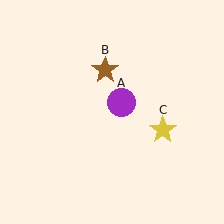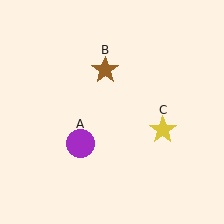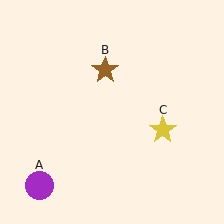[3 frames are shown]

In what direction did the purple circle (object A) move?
The purple circle (object A) moved down and to the left.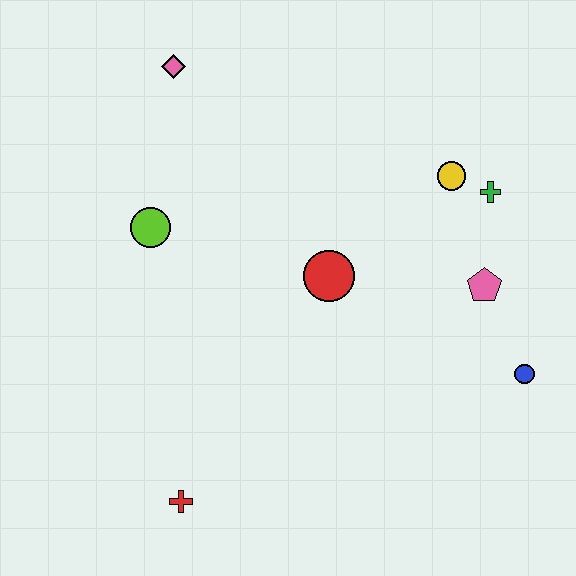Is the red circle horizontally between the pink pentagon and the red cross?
Yes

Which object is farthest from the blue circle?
The pink diamond is farthest from the blue circle.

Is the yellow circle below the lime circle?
No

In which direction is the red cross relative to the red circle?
The red cross is below the red circle.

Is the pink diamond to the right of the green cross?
No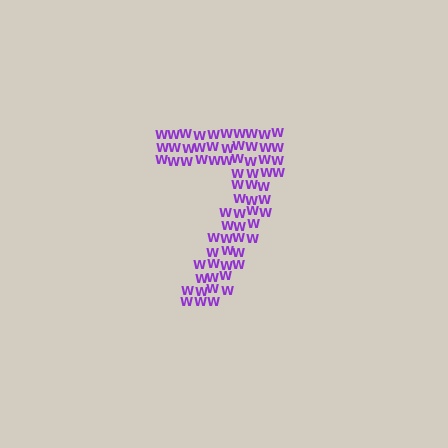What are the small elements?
The small elements are letter W's.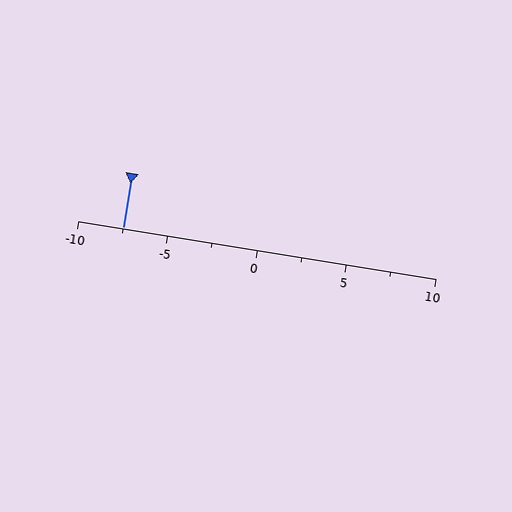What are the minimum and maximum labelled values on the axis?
The axis runs from -10 to 10.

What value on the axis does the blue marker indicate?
The marker indicates approximately -7.5.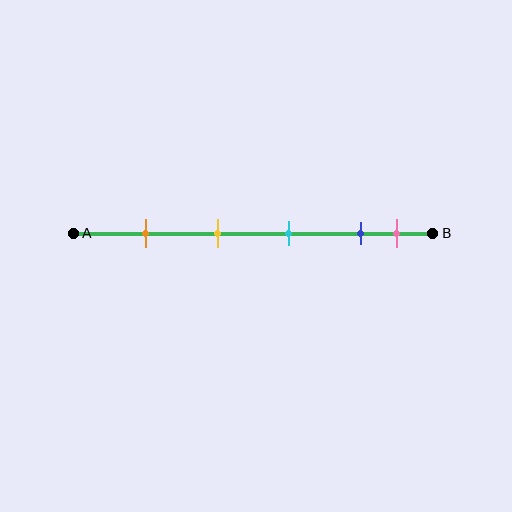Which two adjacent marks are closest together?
The blue and pink marks are the closest adjacent pair.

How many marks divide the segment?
There are 5 marks dividing the segment.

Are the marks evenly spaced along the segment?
No, the marks are not evenly spaced.